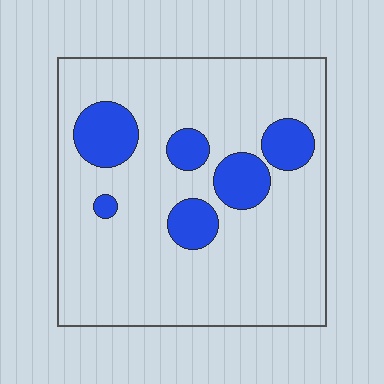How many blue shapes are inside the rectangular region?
6.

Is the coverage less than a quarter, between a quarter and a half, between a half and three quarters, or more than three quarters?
Less than a quarter.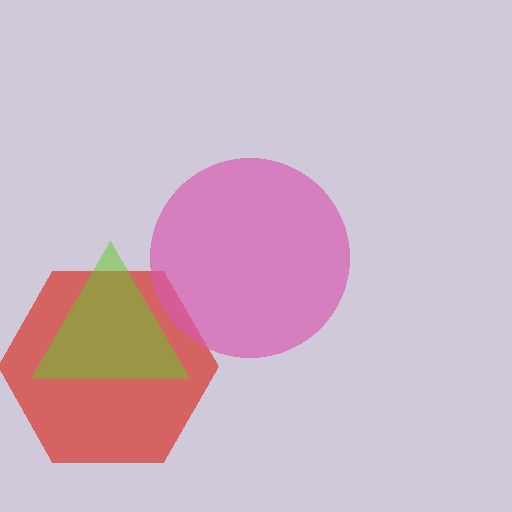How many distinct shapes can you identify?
There are 3 distinct shapes: a red hexagon, a lime triangle, a pink circle.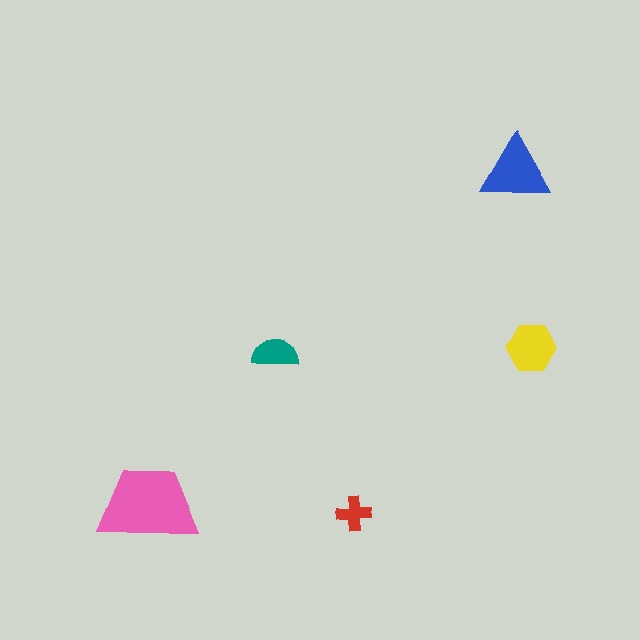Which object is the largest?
The pink trapezoid.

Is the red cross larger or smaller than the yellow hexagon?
Smaller.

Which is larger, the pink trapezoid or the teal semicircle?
The pink trapezoid.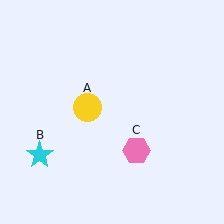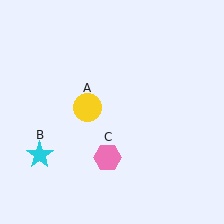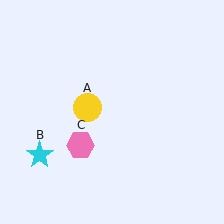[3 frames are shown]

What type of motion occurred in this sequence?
The pink hexagon (object C) rotated clockwise around the center of the scene.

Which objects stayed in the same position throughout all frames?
Yellow circle (object A) and cyan star (object B) remained stationary.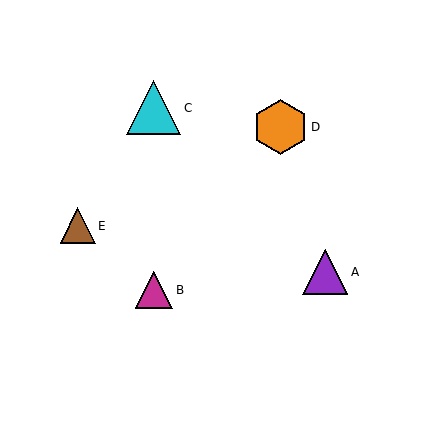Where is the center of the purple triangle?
The center of the purple triangle is at (325, 272).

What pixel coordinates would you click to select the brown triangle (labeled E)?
Click at (78, 226) to select the brown triangle E.